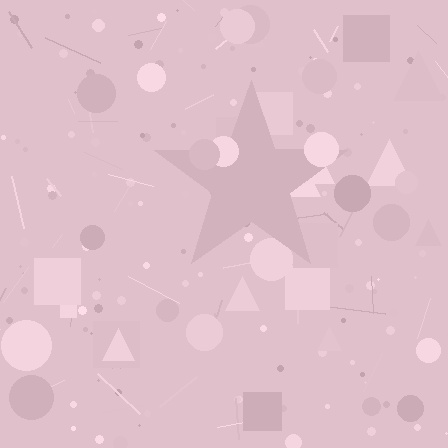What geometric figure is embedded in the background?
A star is embedded in the background.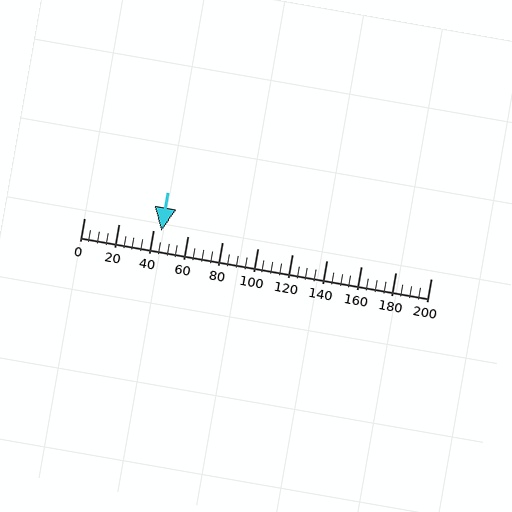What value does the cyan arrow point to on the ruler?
The cyan arrow points to approximately 45.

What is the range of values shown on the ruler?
The ruler shows values from 0 to 200.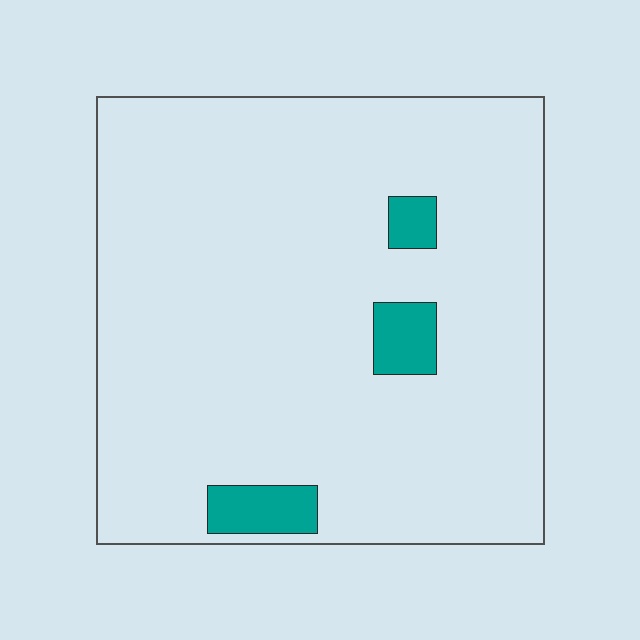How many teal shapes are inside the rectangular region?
3.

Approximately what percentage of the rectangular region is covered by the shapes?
Approximately 5%.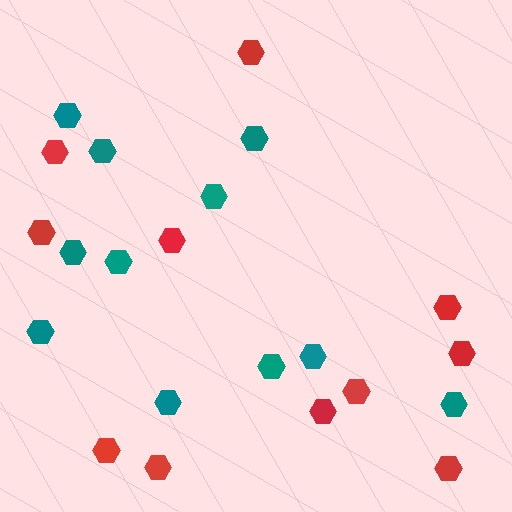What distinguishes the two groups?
There are 2 groups: one group of teal hexagons (11) and one group of red hexagons (11).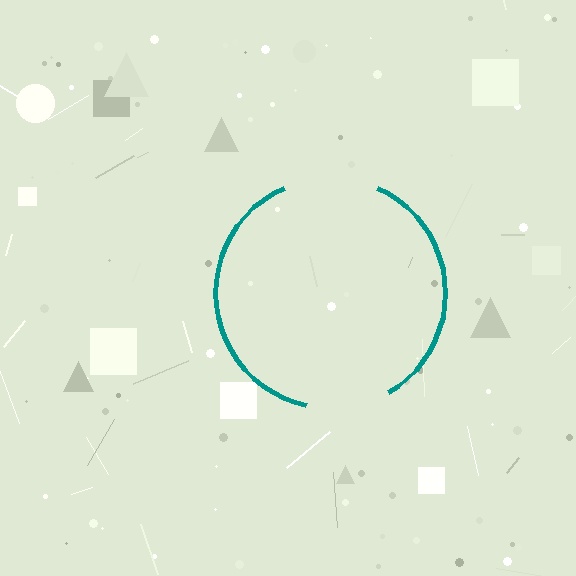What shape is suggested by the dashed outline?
The dashed outline suggests a circle.